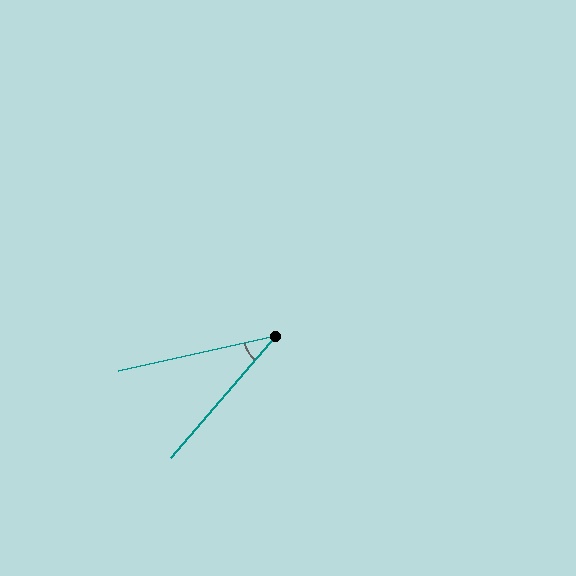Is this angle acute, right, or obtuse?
It is acute.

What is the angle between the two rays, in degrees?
Approximately 37 degrees.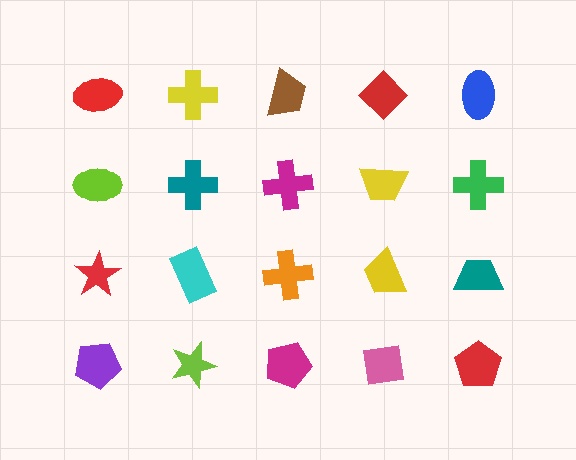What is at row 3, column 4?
A yellow trapezoid.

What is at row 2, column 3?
A magenta cross.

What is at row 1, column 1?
A red ellipse.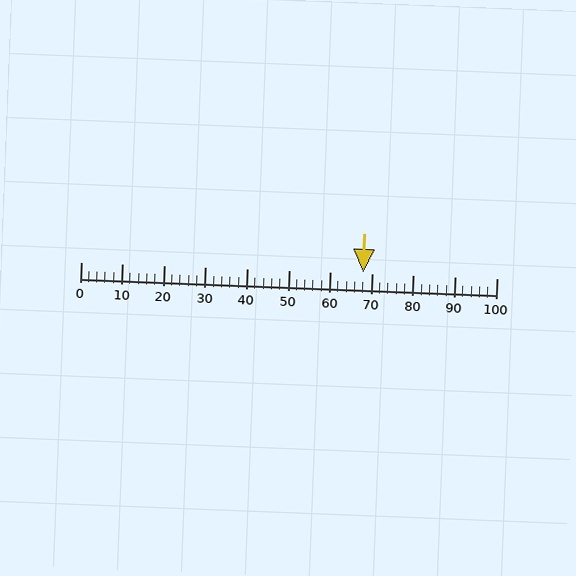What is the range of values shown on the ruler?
The ruler shows values from 0 to 100.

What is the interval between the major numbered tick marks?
The major tick marks are spaced 10 units apart.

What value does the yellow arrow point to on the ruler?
The yellow arrow points to approximately 68.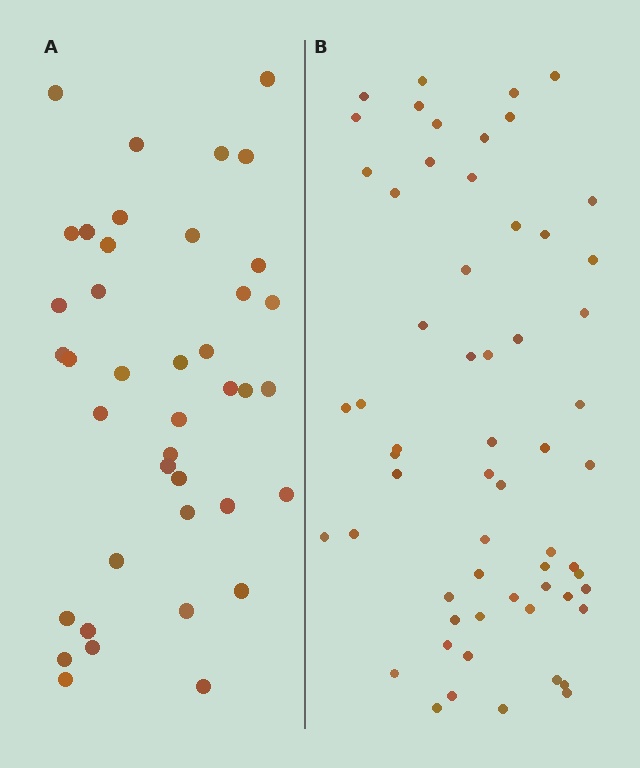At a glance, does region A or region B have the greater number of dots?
Region B (the right region) has more dots.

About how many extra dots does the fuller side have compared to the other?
Region B has approximately 20 more dots than region A.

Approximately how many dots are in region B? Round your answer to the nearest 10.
About 60 dots.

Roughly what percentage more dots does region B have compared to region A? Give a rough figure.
About 50% more.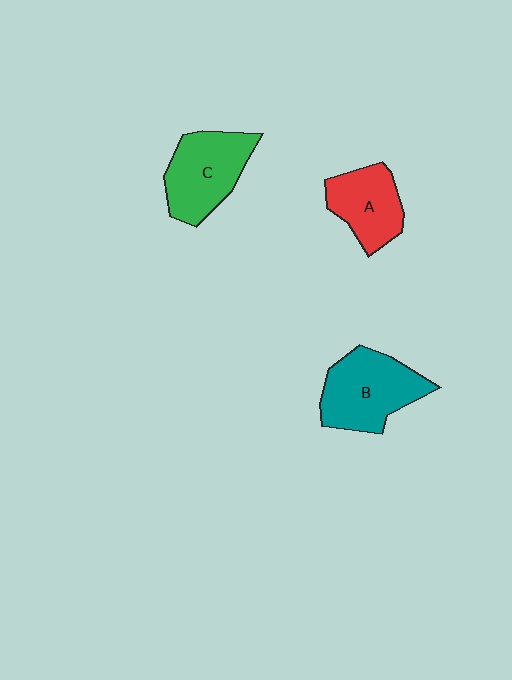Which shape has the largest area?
Shape B (teal).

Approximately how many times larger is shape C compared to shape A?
Approximately 1.2 times.